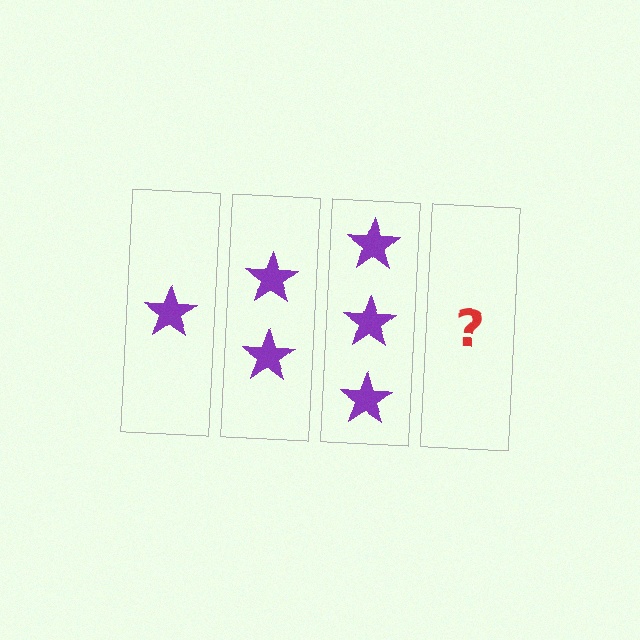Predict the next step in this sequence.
The next step is 4 stars.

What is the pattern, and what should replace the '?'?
The pattern is that each step adds one more star. The '?' should be 4 stars.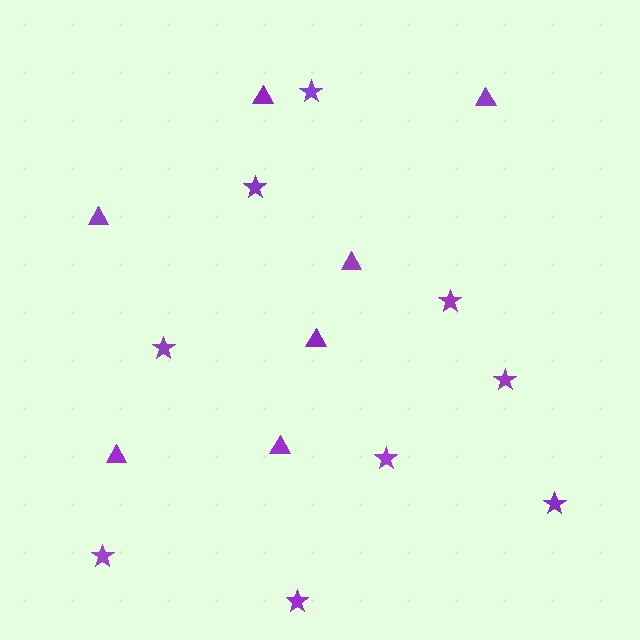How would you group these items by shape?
There are 2 groups: one group of triangles (7) and one group of stars (9).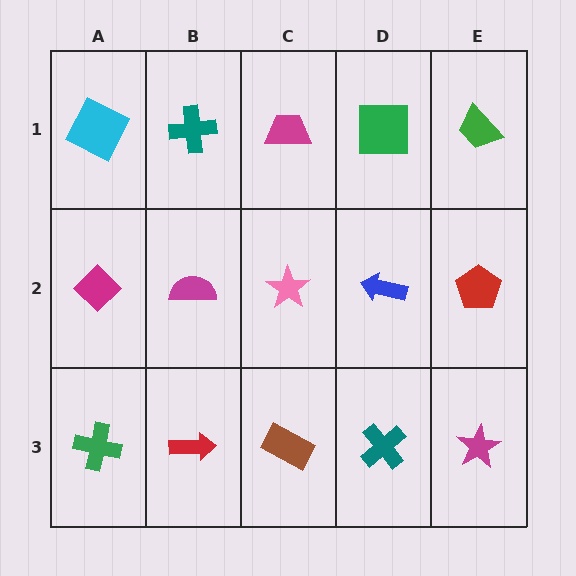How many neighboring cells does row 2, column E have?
3.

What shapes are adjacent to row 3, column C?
A pink star (row 2, column C), a red arrow (row 3, column B), a teal cross (row 3, column D).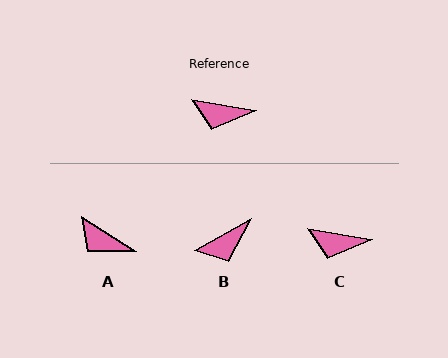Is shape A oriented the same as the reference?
No, it is off by about 24 degrees.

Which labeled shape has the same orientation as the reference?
C.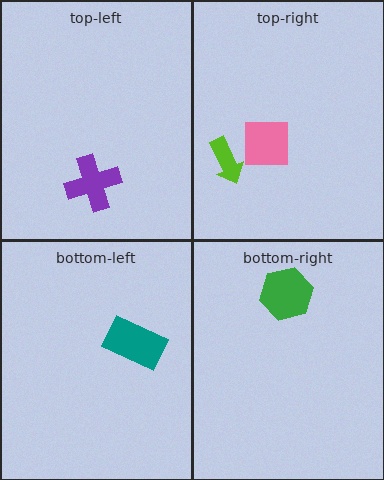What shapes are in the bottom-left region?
The teal rectangle.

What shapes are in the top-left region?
The purple cross.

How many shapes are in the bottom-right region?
1.